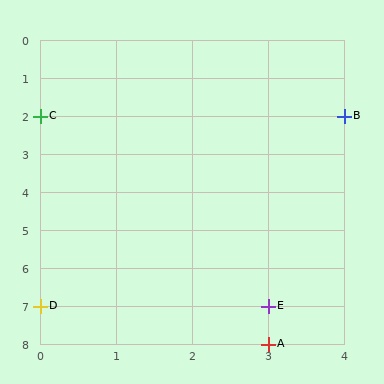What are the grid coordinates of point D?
Point D is at grid coordinates (0, 7).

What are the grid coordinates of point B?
Point B is at grid coordinates (4, 2).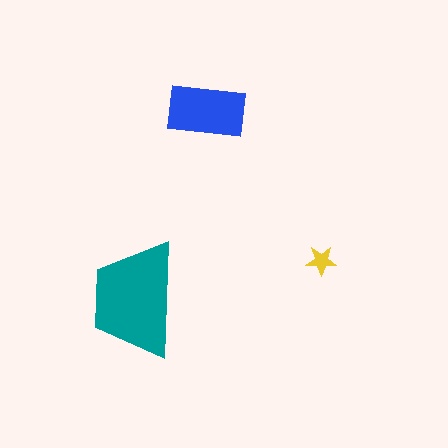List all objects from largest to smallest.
The teal trapezoid, the blue rectangle, the yellow star.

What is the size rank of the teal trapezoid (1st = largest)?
1st.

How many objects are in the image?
There are 3 objects in the image.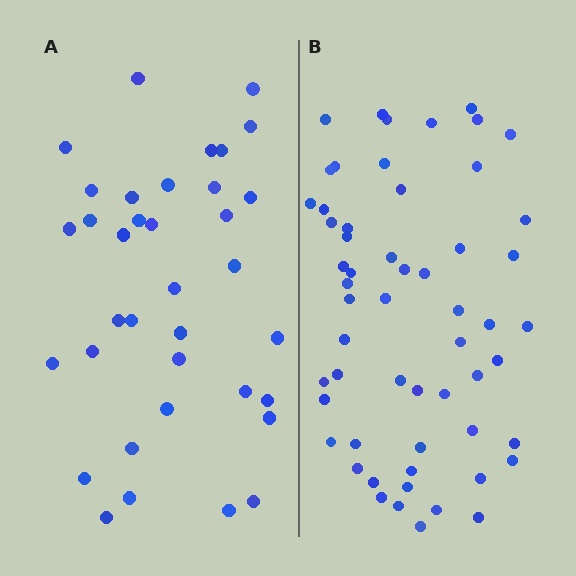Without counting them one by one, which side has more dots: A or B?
Region B (the right region) has more dots.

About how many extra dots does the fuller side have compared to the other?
Region B has approximately 20 more dots than region A.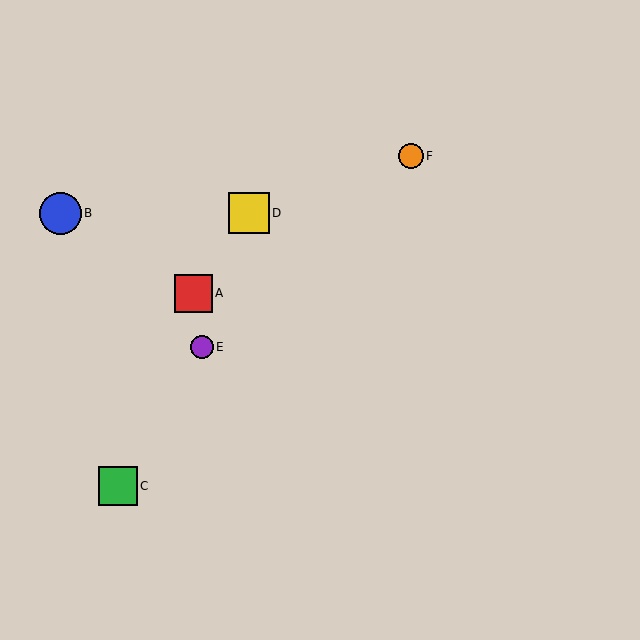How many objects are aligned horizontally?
2 objects (B, D) are aligned horizontally.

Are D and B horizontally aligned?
Yes, both are at y≈213.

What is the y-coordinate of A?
Object A is at y≈293.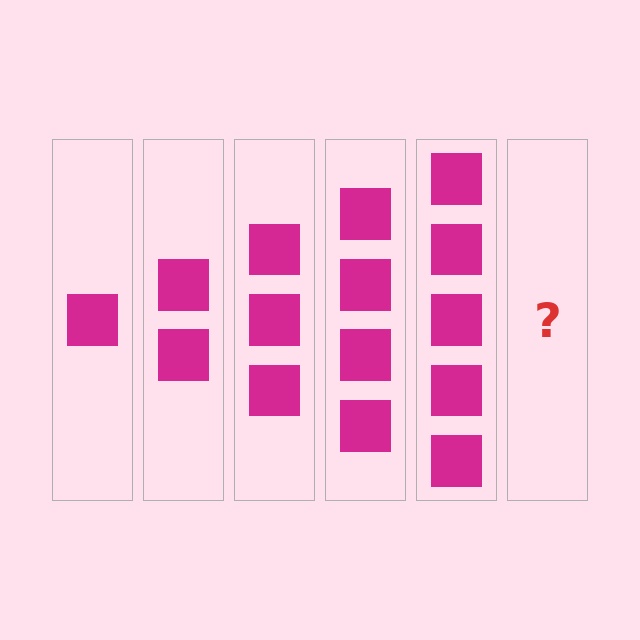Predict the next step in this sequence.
The next step is 6 squares.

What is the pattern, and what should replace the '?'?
The pattern is that each step adds one more square. The '?' should be 6 squares.